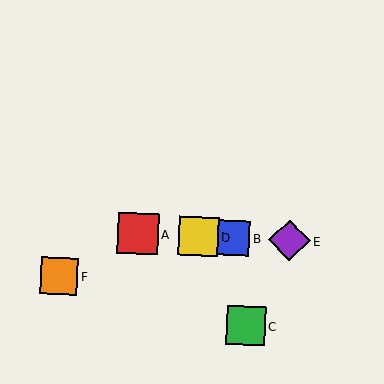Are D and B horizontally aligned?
Yes, both are at y≈236.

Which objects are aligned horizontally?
Objects A, B, D, E are aligned horizontally.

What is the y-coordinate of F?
Object F is at y≈276.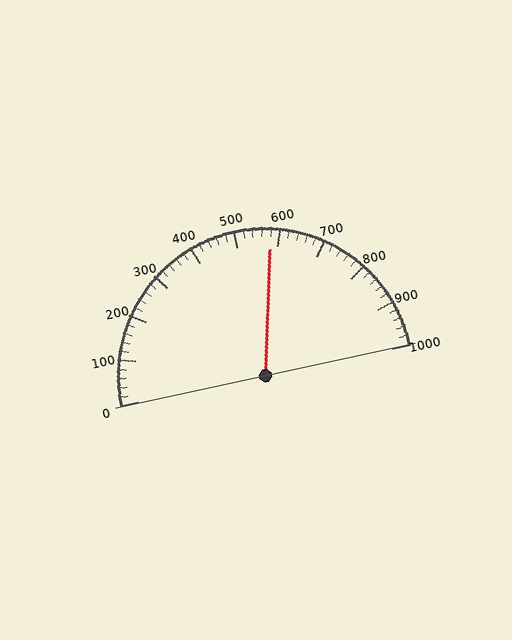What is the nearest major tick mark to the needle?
The nearest major tick mark is 600.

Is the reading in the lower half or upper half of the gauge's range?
The reading is in the upper half of the range (0 to 1000).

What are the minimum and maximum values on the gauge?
The gauge ranges from 0 to 1000.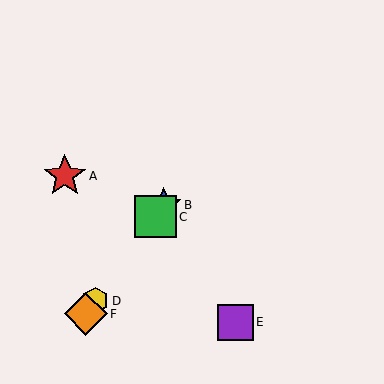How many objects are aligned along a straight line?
4 objects (B, C, D, F) are aligned along a straight line.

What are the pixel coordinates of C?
Object C is at (155, 217).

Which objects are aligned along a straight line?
Objects B, C, D, F are aligned along a straight line.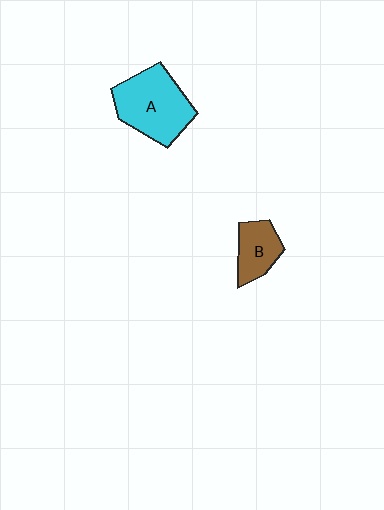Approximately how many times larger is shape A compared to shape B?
Approximately 1.9 times.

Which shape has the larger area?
Shape A (cyan).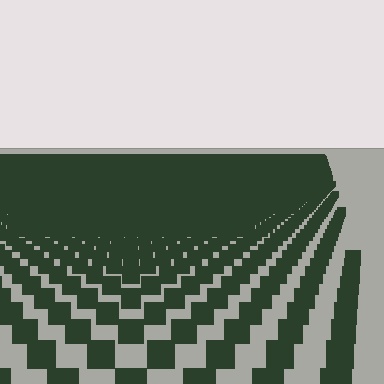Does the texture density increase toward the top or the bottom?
Density increases toward the top.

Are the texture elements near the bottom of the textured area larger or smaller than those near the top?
Larger. Near the bottom, elements are closer to the viewer and appear at a bigger on-screen size.